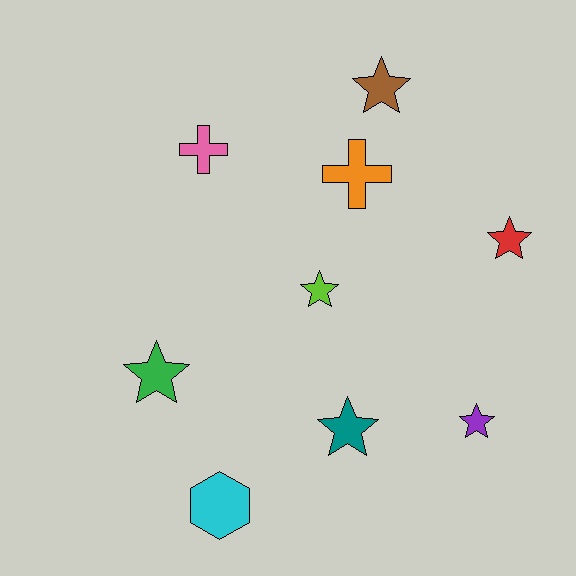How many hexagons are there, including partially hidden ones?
There is 1 hexagon.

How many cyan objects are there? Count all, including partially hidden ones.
There is 1 cyan object.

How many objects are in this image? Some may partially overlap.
There are 9 objects.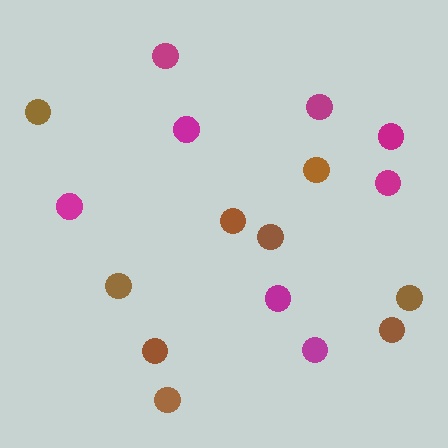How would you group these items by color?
There are 2 groups: one group of brown circles (9) and one group of magenta circles (8).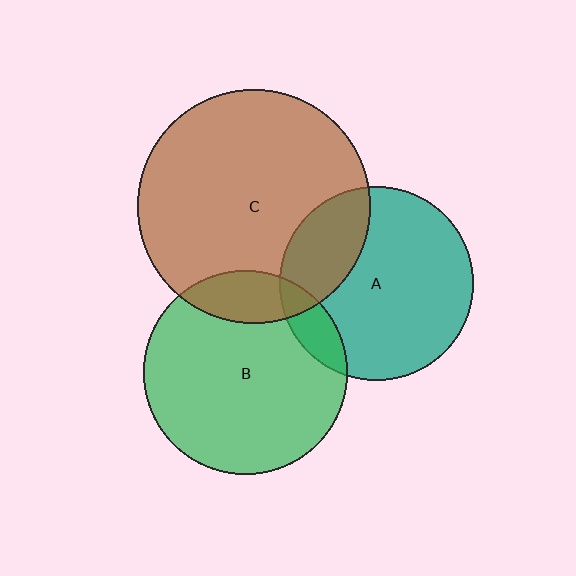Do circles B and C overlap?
Yes.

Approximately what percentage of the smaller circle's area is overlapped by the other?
Approximately 15%.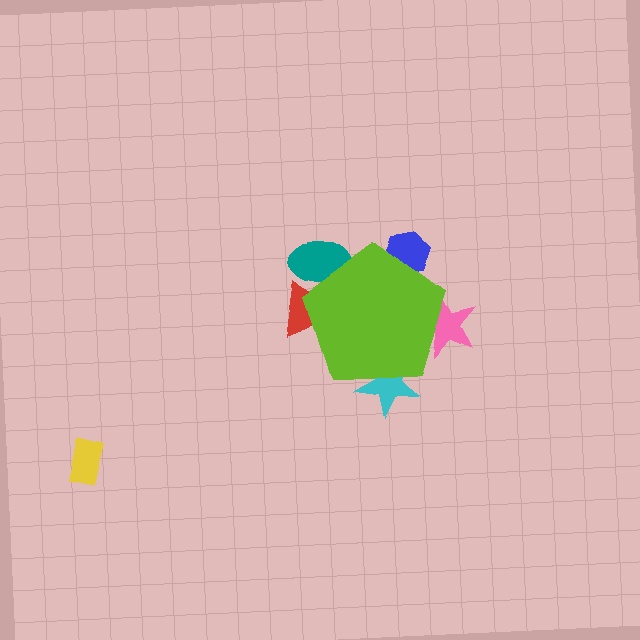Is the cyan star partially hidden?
Yes, the cyan star is partially hidden behind the lime pentagon.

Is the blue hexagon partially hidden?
Yes, the blue hexagon is partially hidden behind the lime pentagon.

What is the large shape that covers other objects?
A lime pentagon.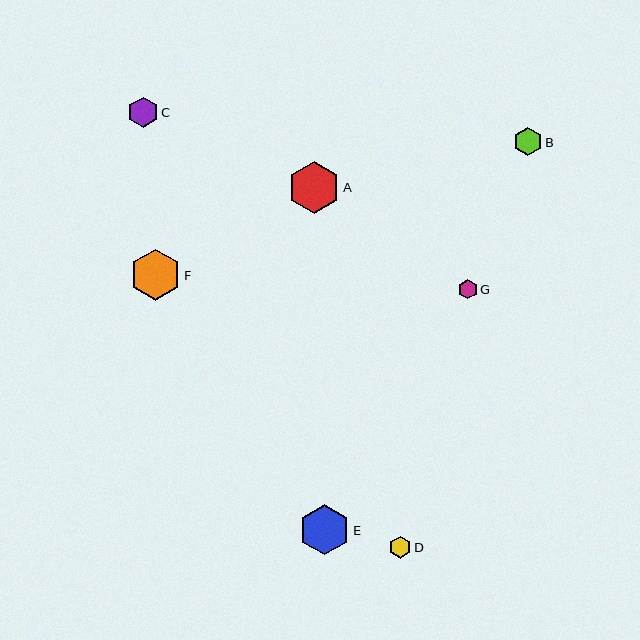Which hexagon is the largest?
Hexagon A is the largest with a size of approximately 52 pixels.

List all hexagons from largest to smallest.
From largest to smallest: A, F, E, C, B, D, G.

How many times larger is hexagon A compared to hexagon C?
Hexagon A is approximately 1.7 times the size of hexagon C.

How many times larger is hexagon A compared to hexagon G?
Hexagon A is approximately 2.7 times the size of hexagon G.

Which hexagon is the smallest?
Hexagon G is the smallest with a size of approximately 19 pixels.